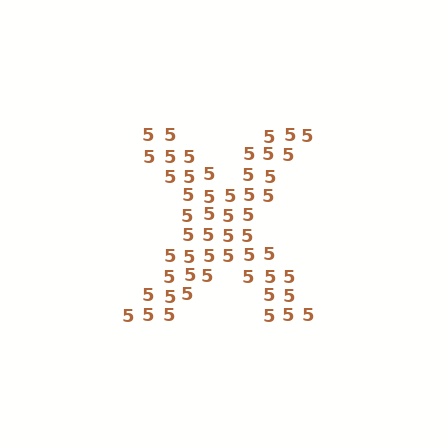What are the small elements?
The small elements are digit 5's.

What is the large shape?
The large shape is the letter X.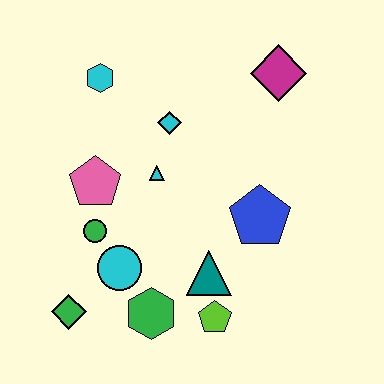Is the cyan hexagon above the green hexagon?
Yes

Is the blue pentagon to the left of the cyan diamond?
No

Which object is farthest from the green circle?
The magenta diamond is farthest from the green circle.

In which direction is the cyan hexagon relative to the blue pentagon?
The cyan hexagon is to the left of the blue pentagon.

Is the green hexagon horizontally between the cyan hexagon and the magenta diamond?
Yes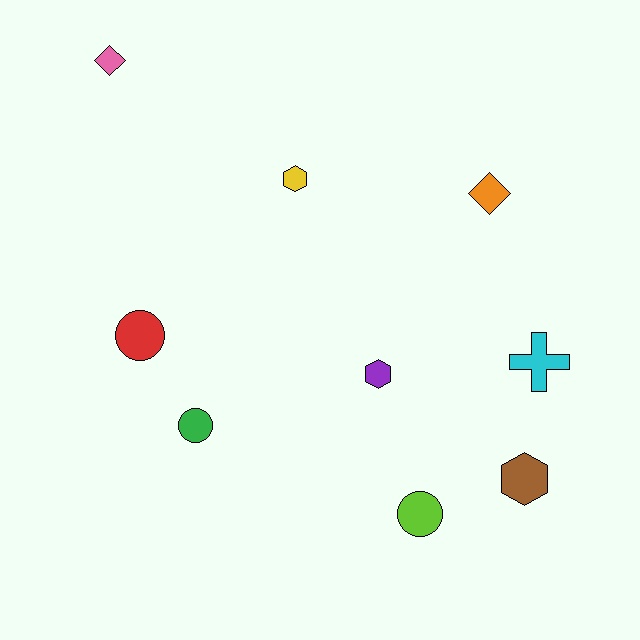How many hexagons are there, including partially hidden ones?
There are 3 hexagons.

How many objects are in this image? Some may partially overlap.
There are 9 objects.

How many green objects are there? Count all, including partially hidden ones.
There is 1 green object.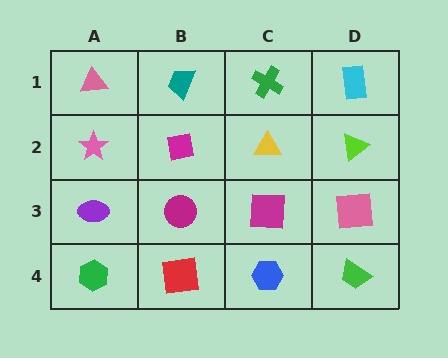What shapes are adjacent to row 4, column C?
A magenta square (row 3, column C), a red square (row 4, column B), a green trapezoid (row 4, column D).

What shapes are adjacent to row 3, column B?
A magenta square (row 2, column B), a red square (row 4, column B), a purple ellipse (row 3, column A), a magenta square (row 3, column C).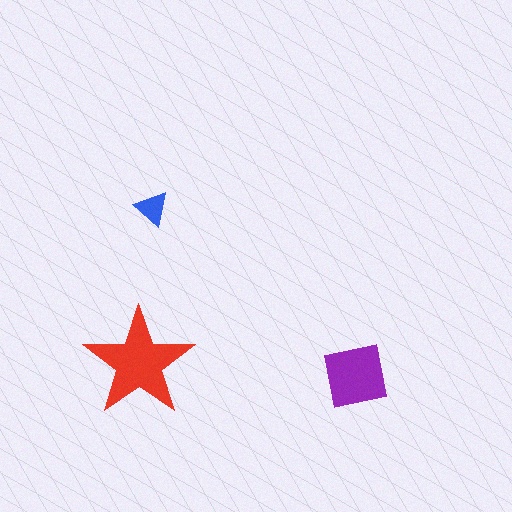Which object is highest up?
The blue triangle is topmost.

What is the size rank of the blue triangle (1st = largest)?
3rd.